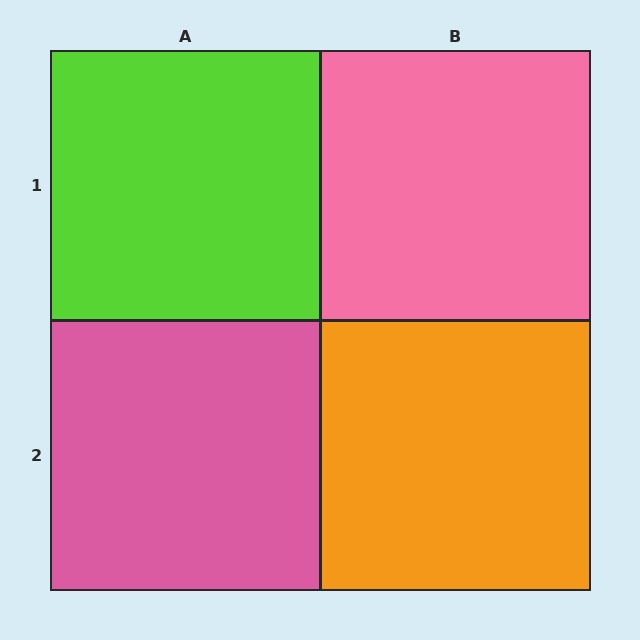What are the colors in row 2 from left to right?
Pink, orange.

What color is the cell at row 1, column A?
Lime.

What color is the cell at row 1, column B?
Pink.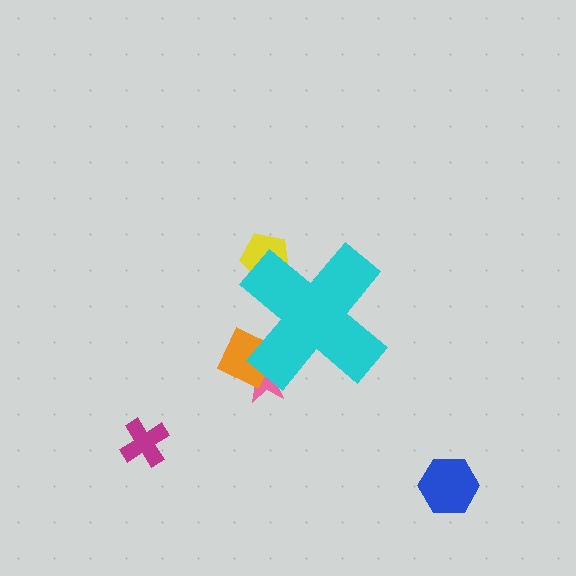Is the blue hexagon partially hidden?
No, the blue hexagon is fully visible.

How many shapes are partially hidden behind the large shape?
3 shapes are partially hidden.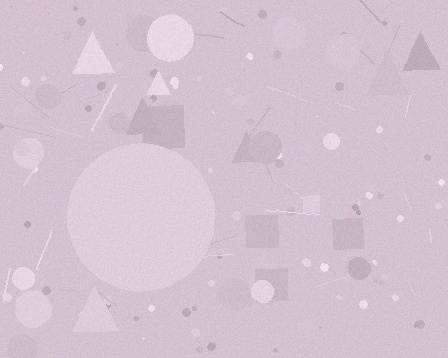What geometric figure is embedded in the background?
A circle is embedded in the background.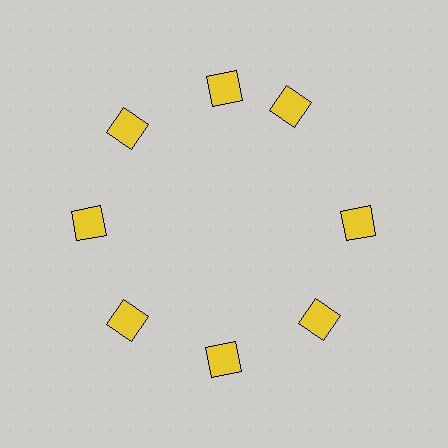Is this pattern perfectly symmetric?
No. The 8 yellow squares are arranged in a ring, but one element near the 2 o'clock position is rotated out of alignment along the ring, breaking the 8-fold rotational symmetry.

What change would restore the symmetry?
The symmetry would be restored by rotating it back into even spacing with its neighbors so that all 8 squares sit at equal angles and equal distance from the center.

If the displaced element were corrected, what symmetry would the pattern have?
It would have 8-fold rotational symmetry — the pattern would map onto itself every 45 degrees.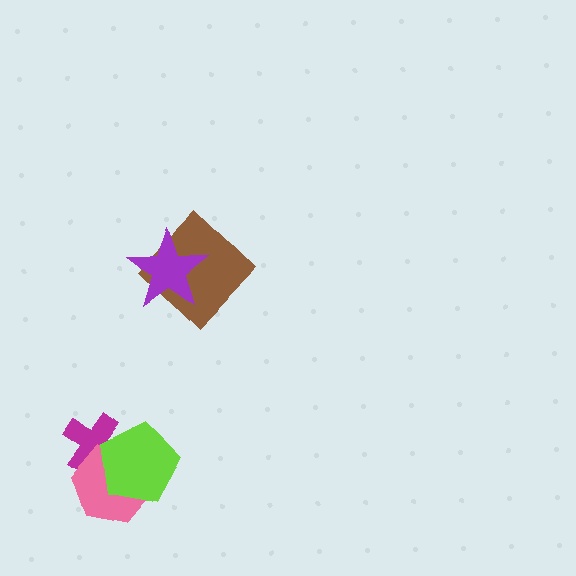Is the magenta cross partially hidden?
Yes, it is partially covered by another shape.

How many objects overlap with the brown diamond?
1 object overlaps with the brown diamond.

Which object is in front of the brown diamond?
The purple star is in front of the brown diamond.